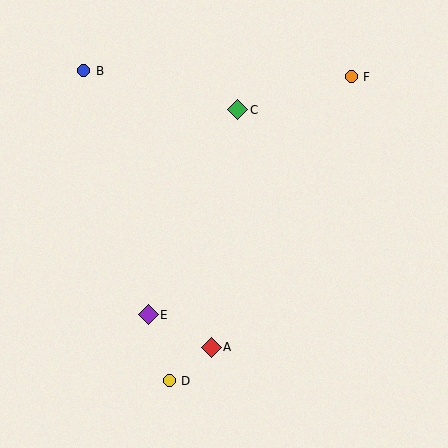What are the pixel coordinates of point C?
Point C is at (238, 110).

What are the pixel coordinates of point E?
Point E is at (148, 315).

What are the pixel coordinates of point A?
Point A is at (211, 347).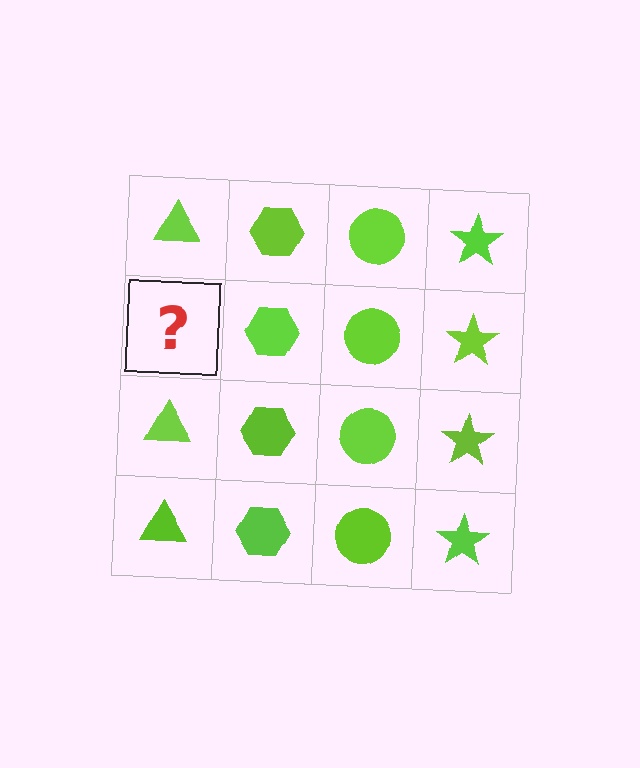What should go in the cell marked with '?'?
The missing cell should contain a lime triangle.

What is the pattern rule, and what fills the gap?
The rule is that each column has a consistent shape. The gap should be filled with a lime triangle.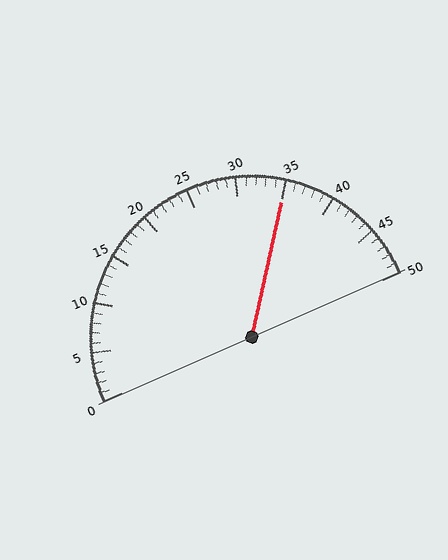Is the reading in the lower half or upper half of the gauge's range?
The reading is in the upper half of the range (0 to 50).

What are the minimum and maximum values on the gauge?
The gauge ranges from 0 to 50.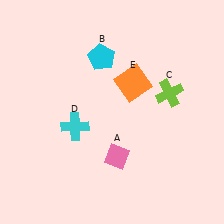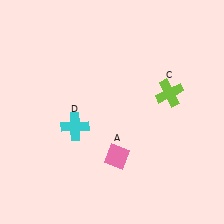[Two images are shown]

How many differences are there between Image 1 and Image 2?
There are 2 differences between the two images.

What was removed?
The orange square (E), the cyan pentagon (B) were removed in Image 2.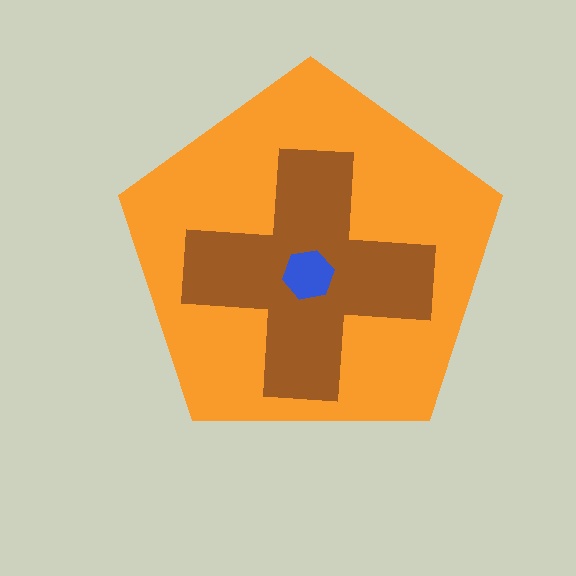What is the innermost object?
The blue hexagon.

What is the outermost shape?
The orange pentagon.